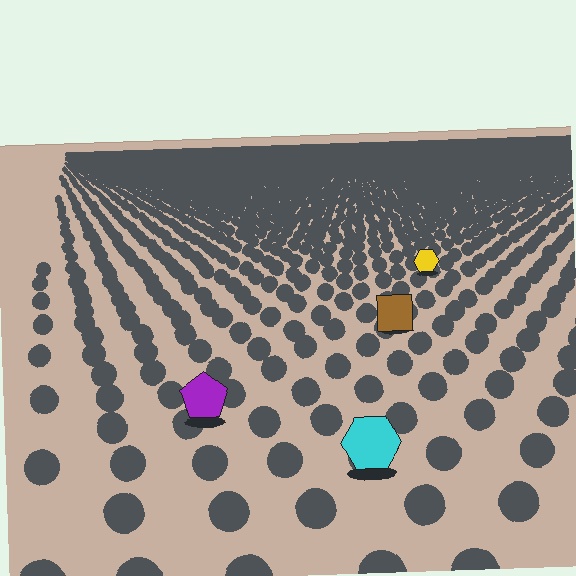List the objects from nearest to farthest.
From nearest to farthest: the cyan hexagon, the purple pentagon, the brown square, the yellow hexagon.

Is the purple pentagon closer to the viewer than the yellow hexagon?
Yes. The purple pentagon is closer — you can tell from the texture gradient: the ground texture is coarser near it.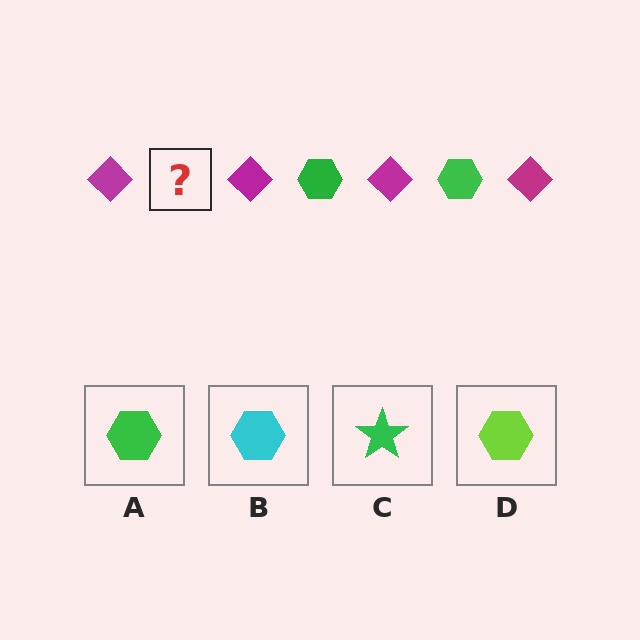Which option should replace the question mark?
Option A.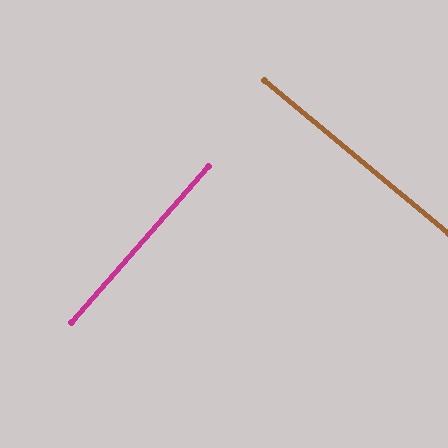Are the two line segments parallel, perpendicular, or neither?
Perpendicular — they meet at approximately 89°.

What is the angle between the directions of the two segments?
Approximately 89 degrees.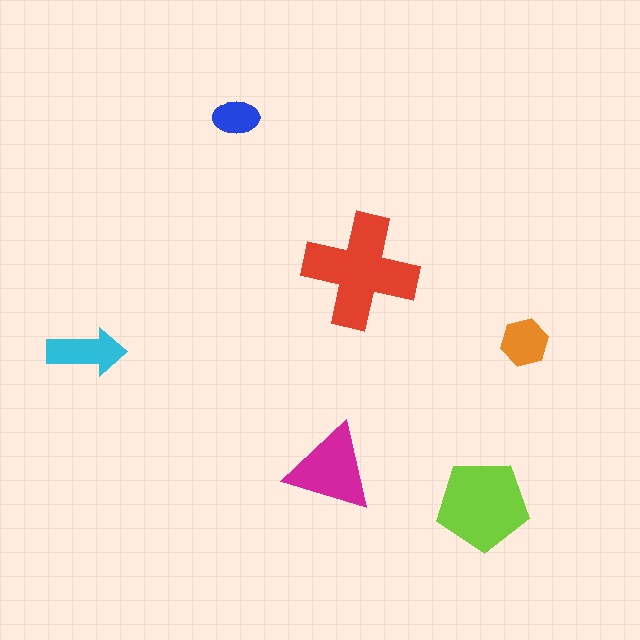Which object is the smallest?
The blue ellipse.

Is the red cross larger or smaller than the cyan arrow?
Larger.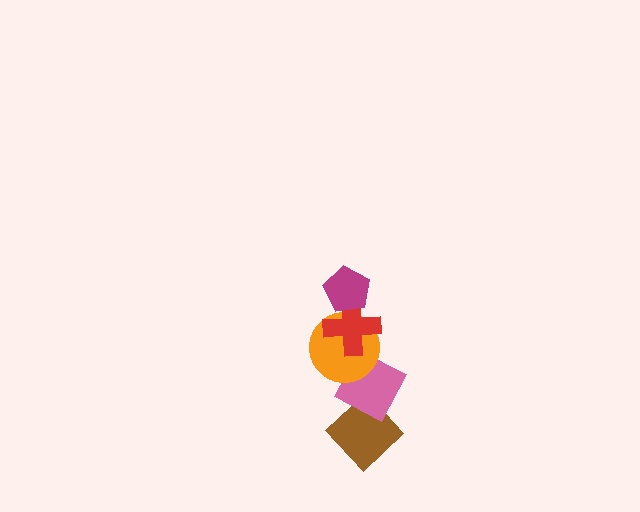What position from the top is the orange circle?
The orange circle is 3rd from the top.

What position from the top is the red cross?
The red cross is 2nd from the top.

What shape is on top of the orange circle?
The red cross is on top of the orange circle.